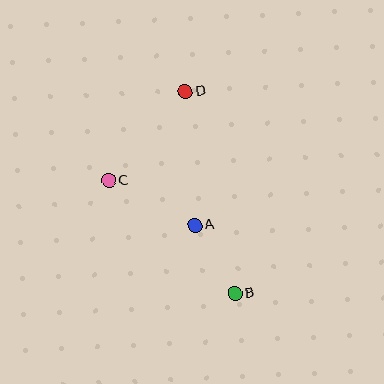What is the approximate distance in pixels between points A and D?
The distance between A and D is approximately 134 pixels.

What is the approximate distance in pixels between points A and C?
The distance between A and C is approximately 97 pixels.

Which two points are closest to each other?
Points A and B are closest to each other.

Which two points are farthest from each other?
Points B and D are farthest from each other.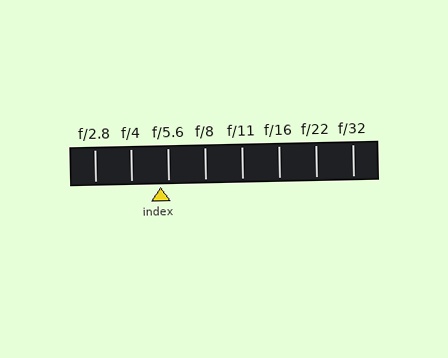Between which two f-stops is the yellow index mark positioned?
The index mark is between f/4 and f/5.6.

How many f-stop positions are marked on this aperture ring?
There are 8 f-stop positions marked.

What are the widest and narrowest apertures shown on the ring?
The widest aperture shown is f/2.8 and the narrowest is f/32.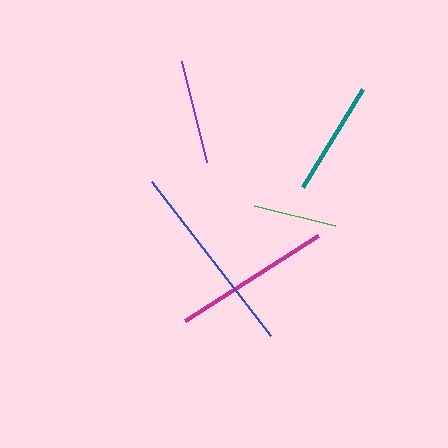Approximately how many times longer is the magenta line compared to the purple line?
The magenta line is approximately 1.5 times the length of the purple line.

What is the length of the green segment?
The green segment is approximately 83 pixels long.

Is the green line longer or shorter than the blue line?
The blue line is longer than the green line.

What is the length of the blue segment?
The blue segment is approximately 195 pixels long.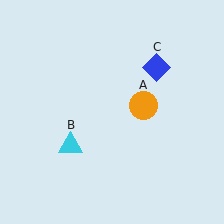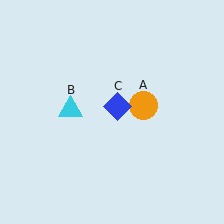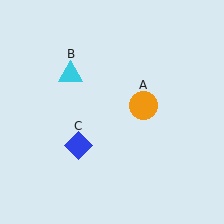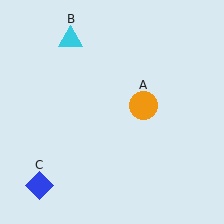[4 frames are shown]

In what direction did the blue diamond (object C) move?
The blue diamond (object C) moved down and to the left.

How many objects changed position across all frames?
2 objects changed position: cyan triangle (object B), blue diamond (object C).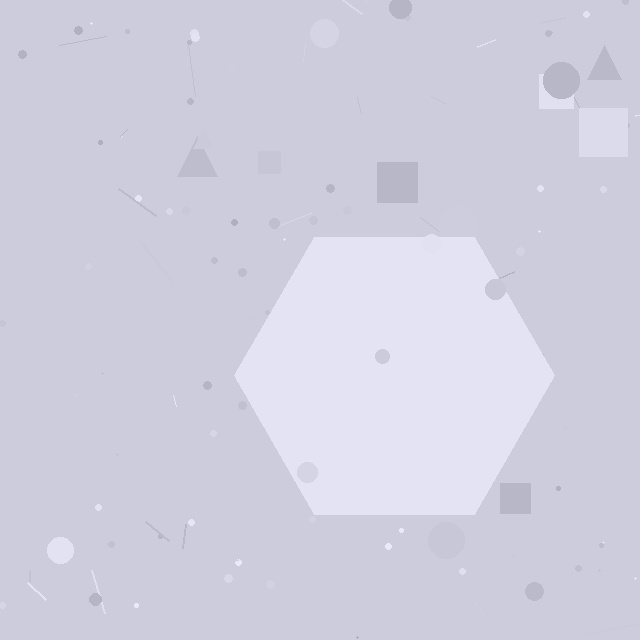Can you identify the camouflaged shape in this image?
The camouflaged shape is a hexagon.